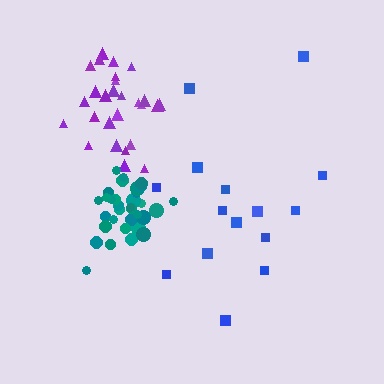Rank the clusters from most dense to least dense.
teal, purple, blue.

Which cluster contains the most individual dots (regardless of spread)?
Teal (35).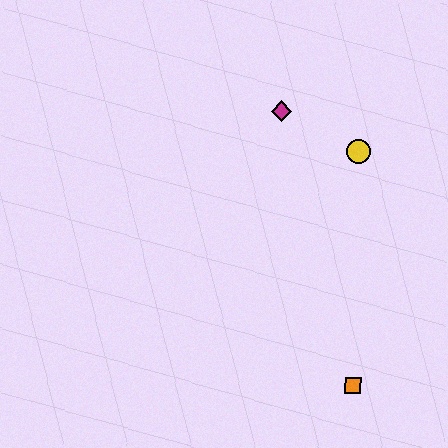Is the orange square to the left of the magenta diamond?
No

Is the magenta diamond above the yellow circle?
Yes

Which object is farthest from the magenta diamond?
The orange square is farthest from the magenta diamond.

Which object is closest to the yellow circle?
The magenta diamond is closest to the yellow circle.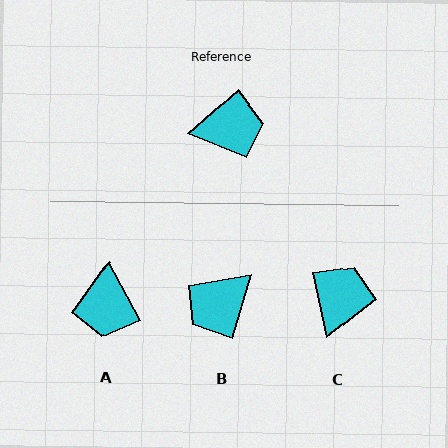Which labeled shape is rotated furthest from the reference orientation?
B, about 147 degrees away.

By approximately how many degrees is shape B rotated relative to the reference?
Approximately 147 degrees clockwise.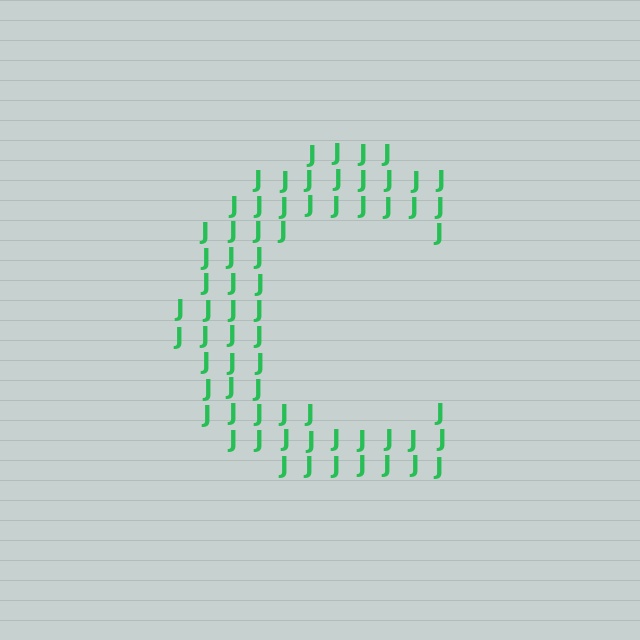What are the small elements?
The small elements are letter J's.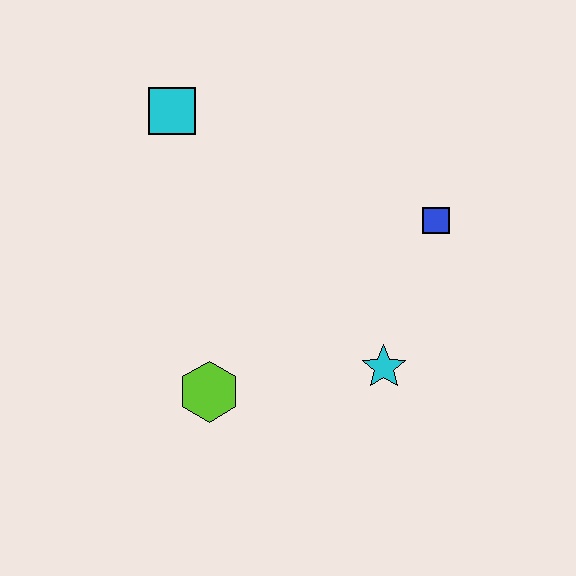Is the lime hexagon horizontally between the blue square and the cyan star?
No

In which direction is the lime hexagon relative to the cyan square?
The lime hexagon is below the cyan square.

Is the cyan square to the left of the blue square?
Yes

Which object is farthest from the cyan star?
The cyan square is farthest from the cyan star.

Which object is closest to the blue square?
The cyan star is closest to the blue square.